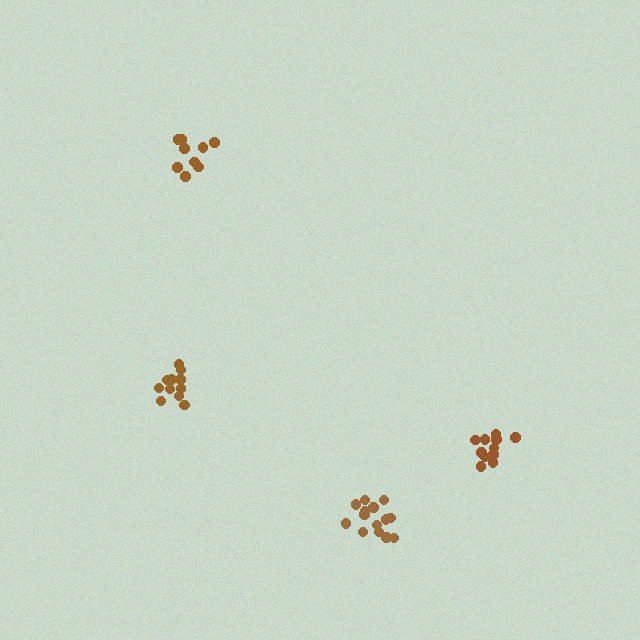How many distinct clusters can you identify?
There are 4 distinct clusters.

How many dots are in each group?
Group 1: 11 dots, Group 2: 11 dots, Group 3: 9 dots, Group 4: 14 dots (45 total).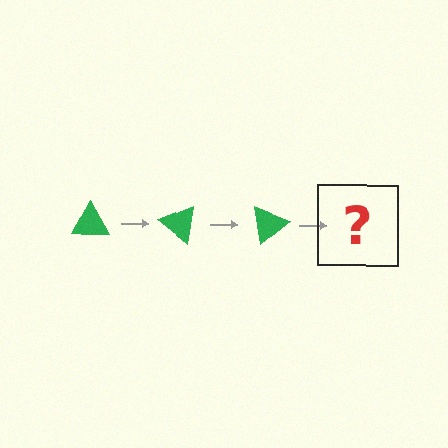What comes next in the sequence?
The next element should be a green triangle rotated 120 degrees.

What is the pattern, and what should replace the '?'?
The pattern is that the triangle rotates 40 degrees each step. The '?' should be a green triangle rotated 120 degrees.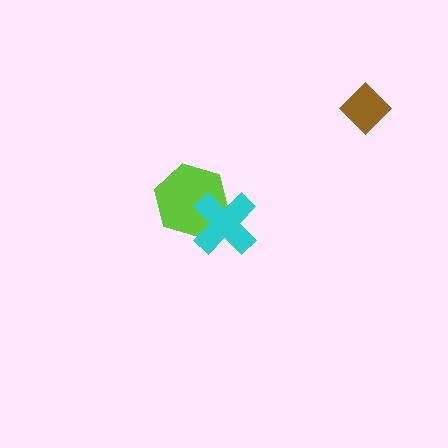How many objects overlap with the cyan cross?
1 object overlaps with the cyan cross.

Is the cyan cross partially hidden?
No, no other shape covers it.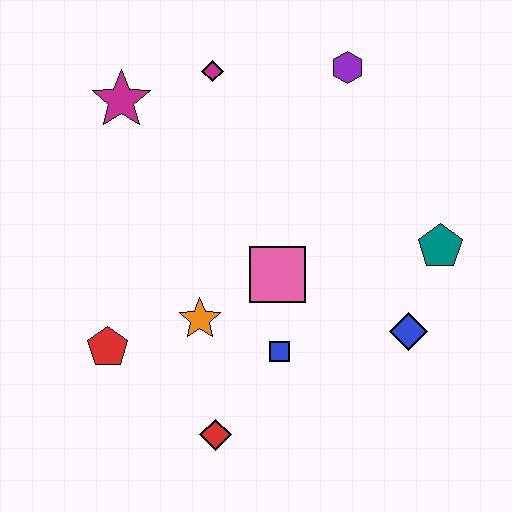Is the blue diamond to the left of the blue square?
No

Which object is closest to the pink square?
The blue square is closest to the pink square.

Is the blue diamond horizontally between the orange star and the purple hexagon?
No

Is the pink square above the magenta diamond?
No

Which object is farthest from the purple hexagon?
The red diamond is farthest from the purple hexagon.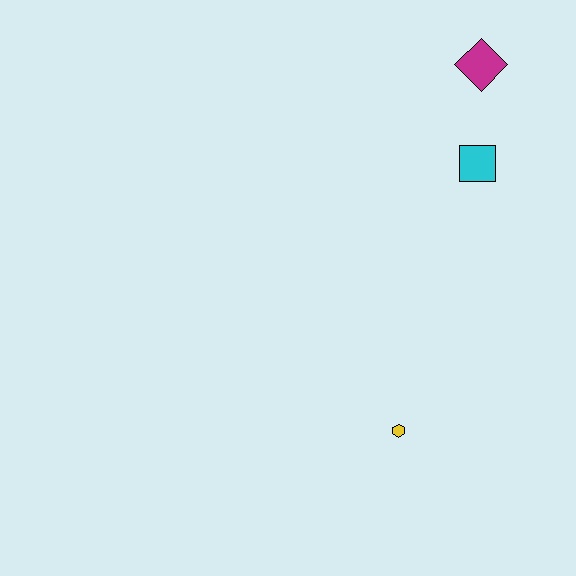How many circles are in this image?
There are no circles.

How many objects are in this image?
There are 3 objects.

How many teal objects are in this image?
There are no teal objects.